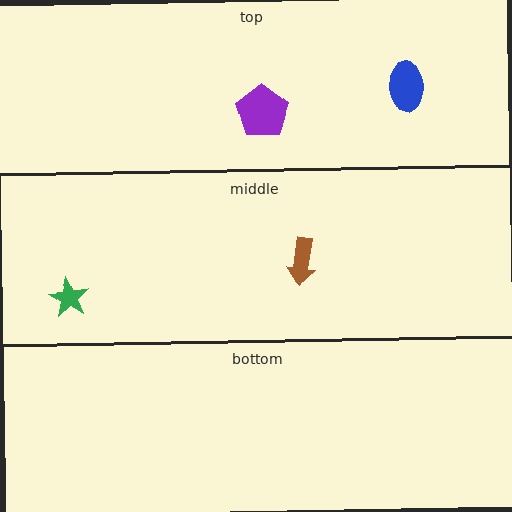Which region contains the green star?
The middle region.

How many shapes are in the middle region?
2.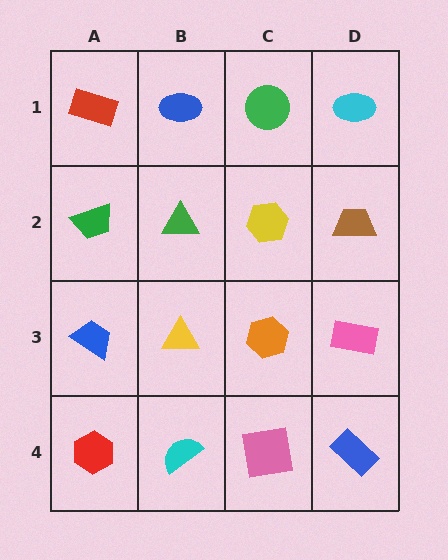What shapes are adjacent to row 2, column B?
A blue ellipse (row 1, column B), a yellow triangle (row 3, column B), a green trapezoid (row 2, column A), a yellow hexagon (row 2, column C).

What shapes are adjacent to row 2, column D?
A cyan ellipse (row 1, column D), a pink rectangle (row 3, column D), a yellow hexagon (row 2, column C).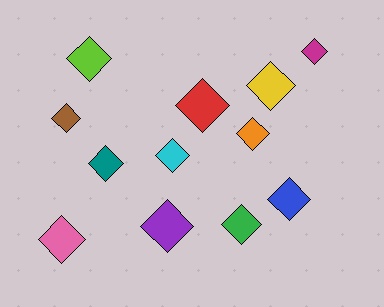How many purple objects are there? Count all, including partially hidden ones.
There is 1 purple object.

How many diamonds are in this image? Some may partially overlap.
There are 12 diamonds.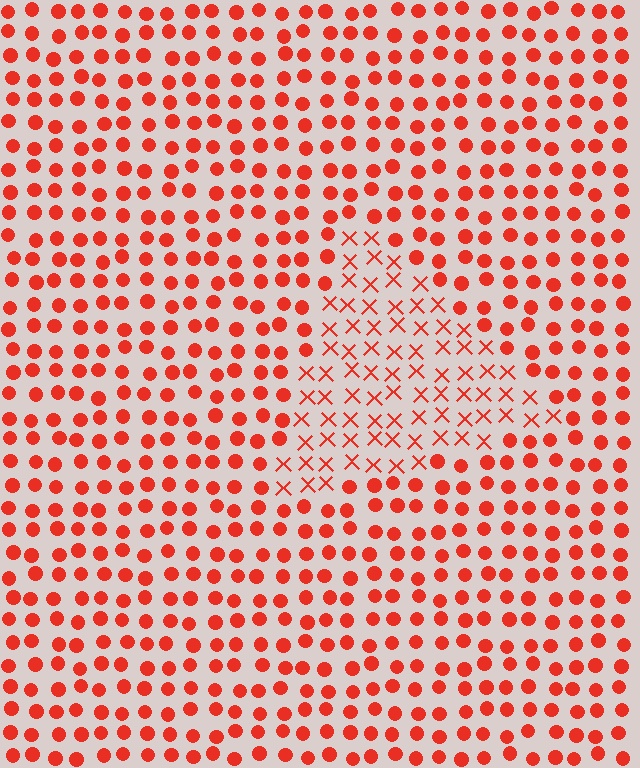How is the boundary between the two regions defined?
The boundary is defined by a change in element shape: X marks inside vs. circles outside. All elements share the same color and spacing.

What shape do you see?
I see a triangle.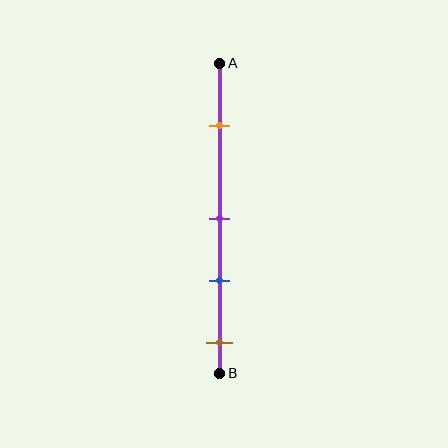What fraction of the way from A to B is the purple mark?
The purple mark is approximately 50% (0.5) of the way from A to B.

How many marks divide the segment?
There are 4 marks dividing the segment.